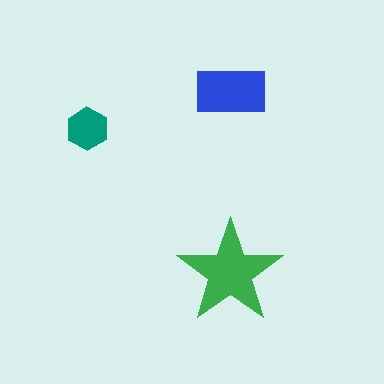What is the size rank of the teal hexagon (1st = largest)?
3rd.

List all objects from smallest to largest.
The teal hexagon, the blue rectangle, the green star.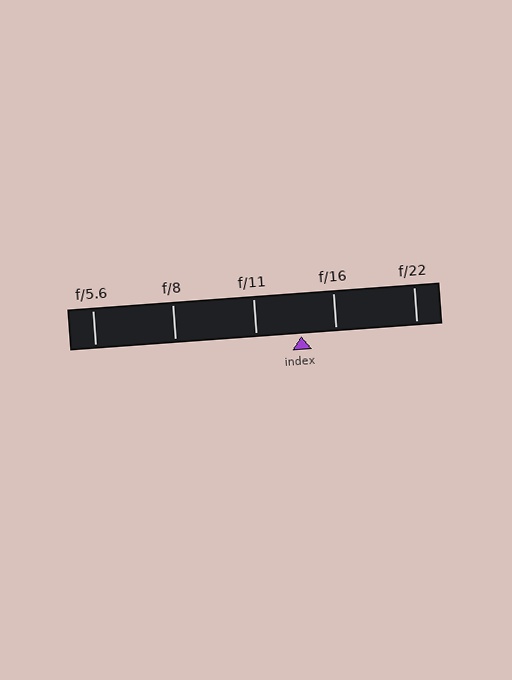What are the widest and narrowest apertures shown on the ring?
The widest aperture shown is f/5.6 and the narrowest is f/22.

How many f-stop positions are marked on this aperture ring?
There are 5 f-stop positions marked.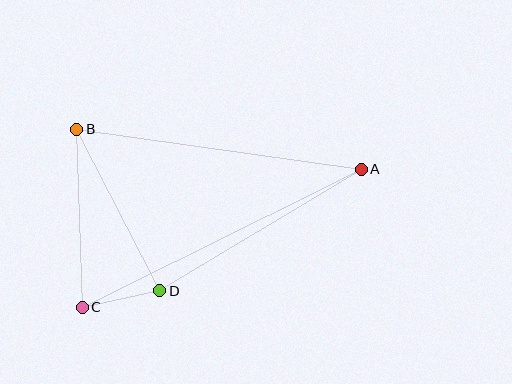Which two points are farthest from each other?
Points A and C are farthest from each other.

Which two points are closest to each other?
Points C and D are closest to each other.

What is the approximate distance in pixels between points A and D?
The distance between A and D is approximately 236 pixels.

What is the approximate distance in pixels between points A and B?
The distance between A and B is approximately 288 pixels.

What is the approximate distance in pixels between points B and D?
The distance between B and D is approximately 182 pixels.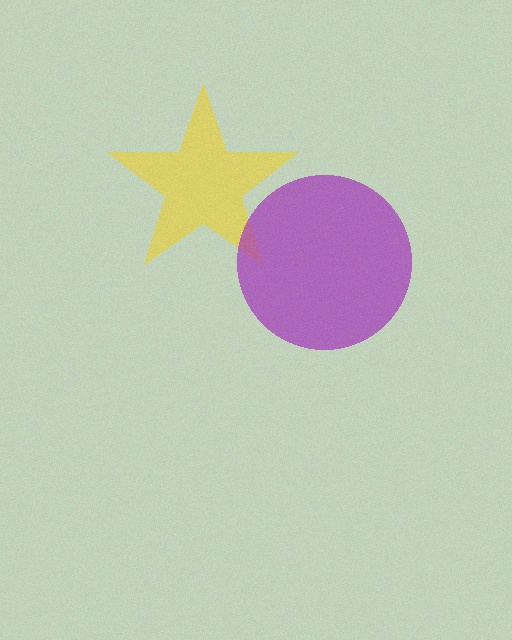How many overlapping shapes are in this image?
There are 2 overlapping shapes in the image.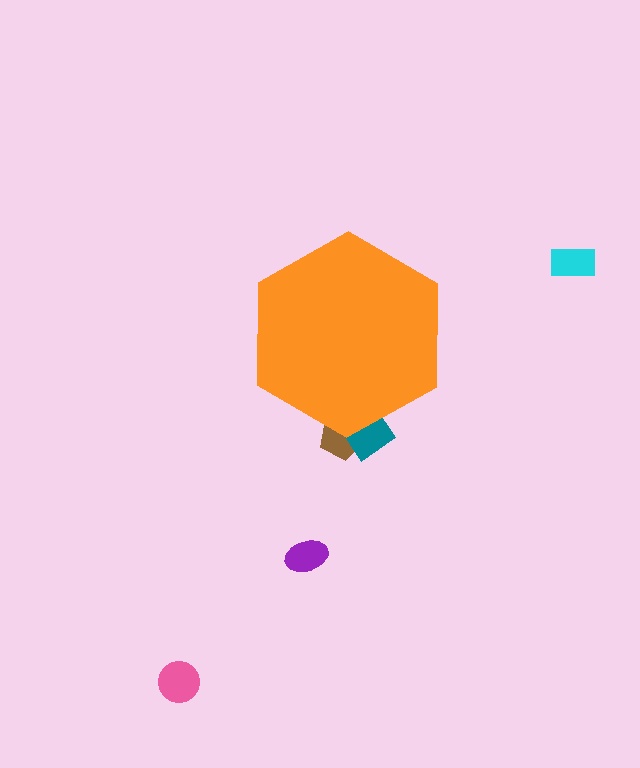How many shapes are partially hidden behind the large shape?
2 shapes are partially hidden.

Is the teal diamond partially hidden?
Yes, the teal diamond is partially hidden behind the orange hexagon.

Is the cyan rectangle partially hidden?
No, the cyan rectangle is fully visible.